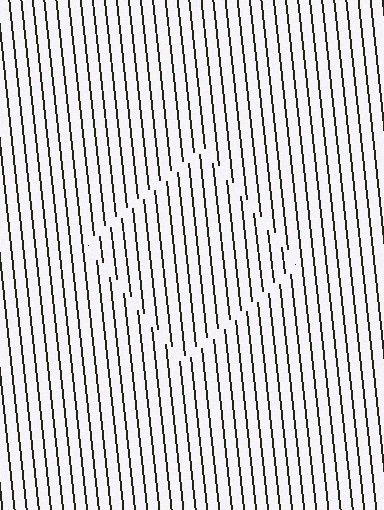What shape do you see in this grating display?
An illusory square. The interior of the shape contains the same grating, shifted by half a period — the contour is defined by the phase discontinuity where line-ends from the inner and outer gratings abut.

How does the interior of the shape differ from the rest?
The interior of the shape contains the same grating, shifted by half a period — the contour is defined by the phase discontinuity where line-ends from the inner and outer gratings abut.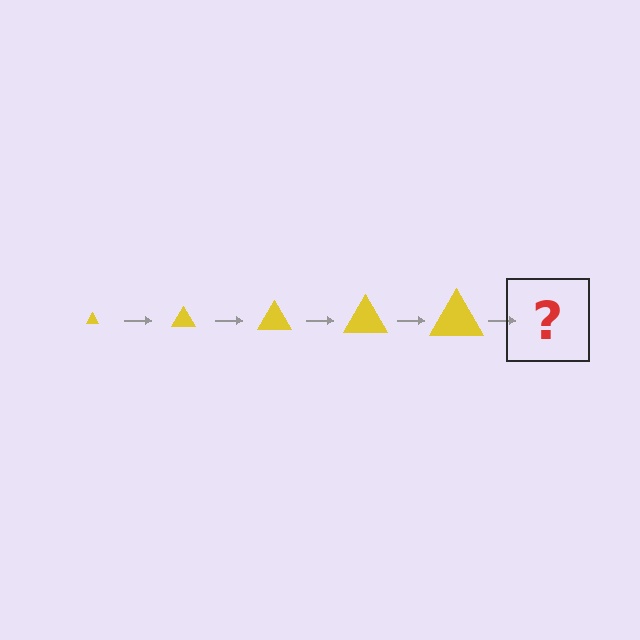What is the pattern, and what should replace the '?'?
The pattern is that the triangle gets progressively larger each step. The '?' should be a yellow triangle, larger than the previous one.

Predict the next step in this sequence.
The next step is a yellow triangle, larger than the previous one.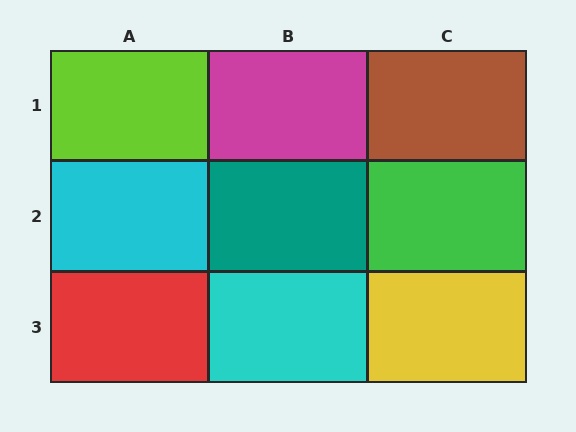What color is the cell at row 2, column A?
Cyan.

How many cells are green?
1 cell is green.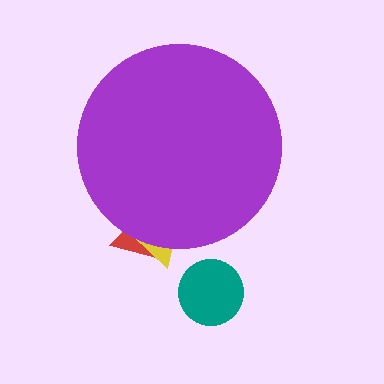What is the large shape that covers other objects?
A purple circle.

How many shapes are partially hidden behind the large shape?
2 shapes are partially hidden.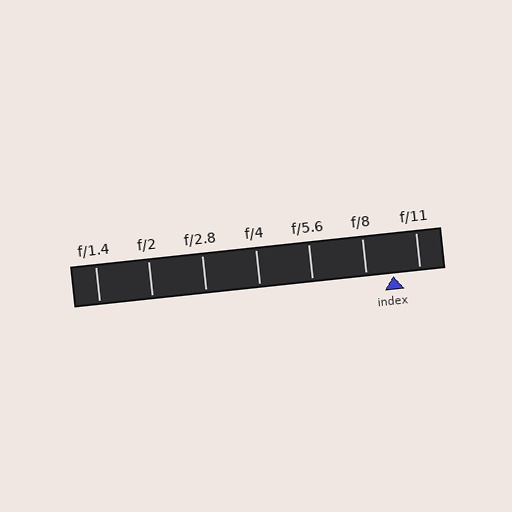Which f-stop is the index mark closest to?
The index mark is closest to f/11.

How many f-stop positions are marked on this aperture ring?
There are 7 f-stop positions marked.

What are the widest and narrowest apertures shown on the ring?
The widest aperture shown is f/1.4 and the narrowest is f/11.